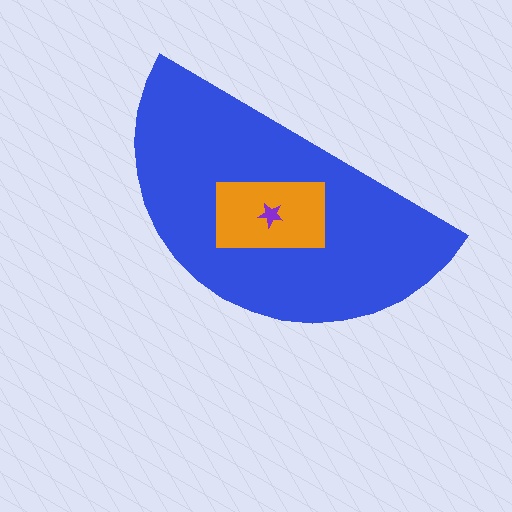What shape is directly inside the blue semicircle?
The orange rectangle.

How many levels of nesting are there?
3.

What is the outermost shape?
The blue semicircle.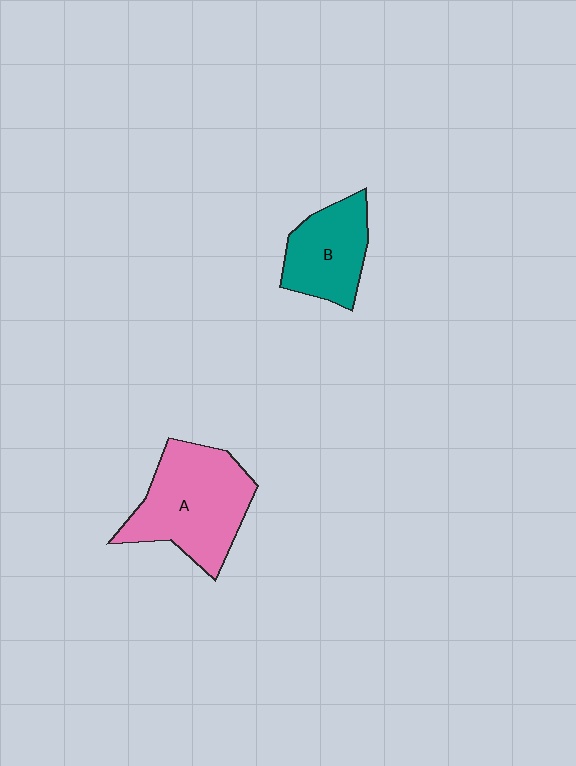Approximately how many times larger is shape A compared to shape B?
Approximately 1.6 times.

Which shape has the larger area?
Shape A (pink).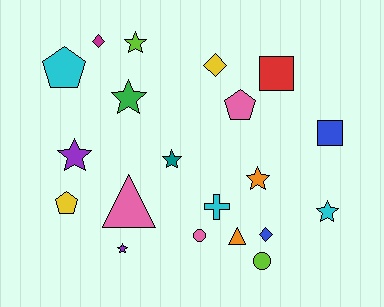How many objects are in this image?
There are 20 objects.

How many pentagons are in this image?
There are 3 pentagons.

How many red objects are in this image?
There is 1 red object.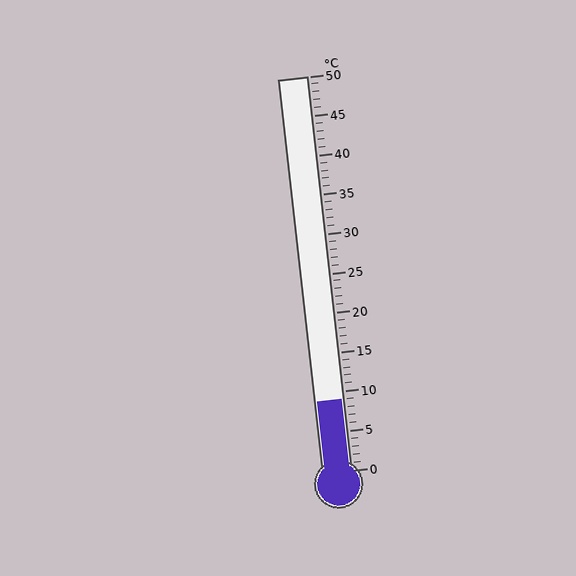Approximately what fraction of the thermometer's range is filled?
The thermometer is filled to approximately 20% of its range.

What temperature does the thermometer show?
The thermometer shows approximately 9°C.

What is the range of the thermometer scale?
The thermometer scale ranges from 0°C to 50°C.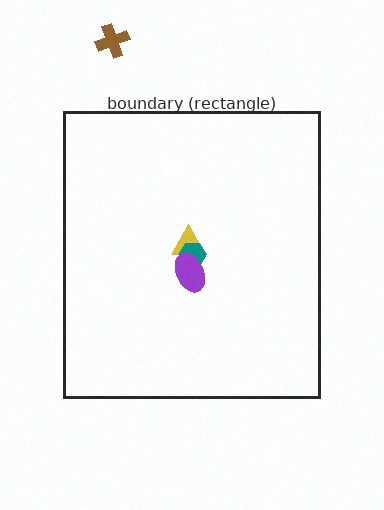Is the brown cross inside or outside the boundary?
Outside.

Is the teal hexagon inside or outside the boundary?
Inside.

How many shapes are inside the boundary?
3 inside, 1 outside.